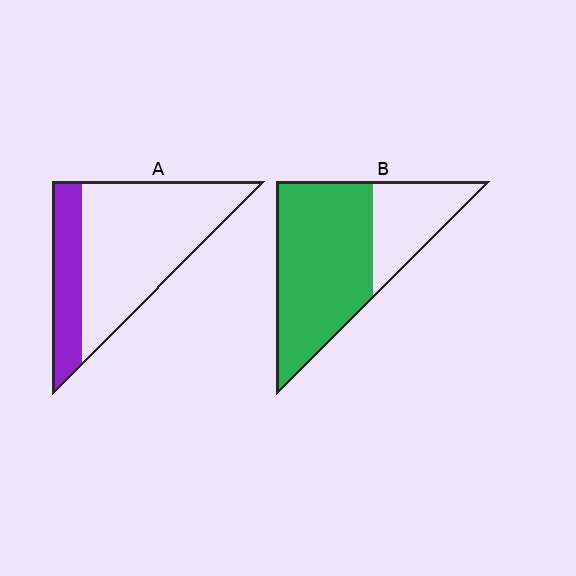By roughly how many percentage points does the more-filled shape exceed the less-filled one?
By roughly 45 percentage points (B over A).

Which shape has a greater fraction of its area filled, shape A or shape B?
Shape B.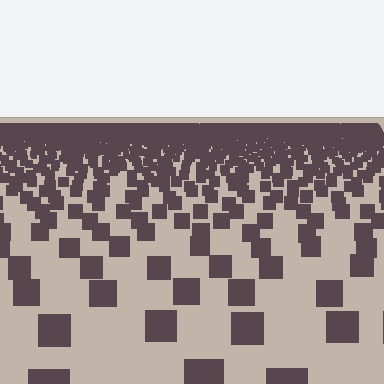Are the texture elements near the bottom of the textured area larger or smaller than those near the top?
Larger. Near the bottom, elements are closer to the viewer and appear at a bigger on-screen size.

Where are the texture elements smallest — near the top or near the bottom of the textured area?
Near the top.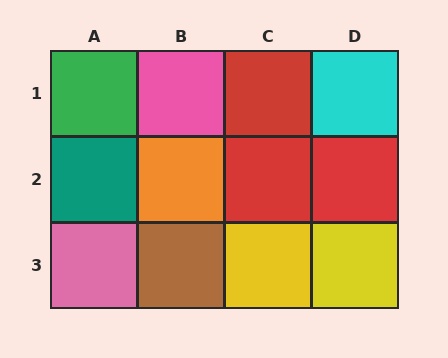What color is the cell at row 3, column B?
Brown.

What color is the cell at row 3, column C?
Yellow.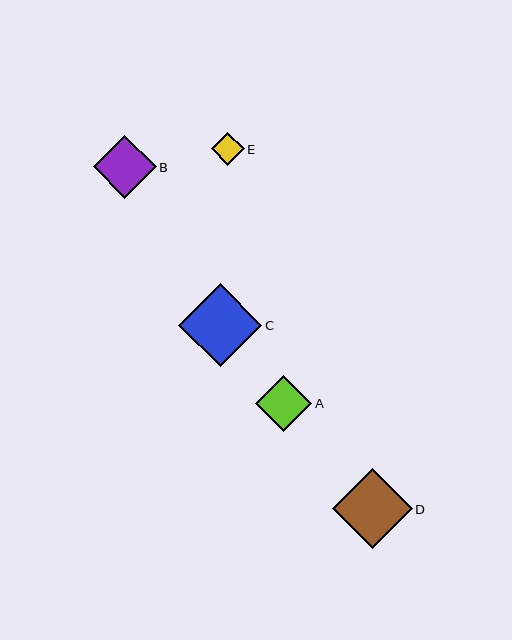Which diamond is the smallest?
Diamond E is the smallest with a size of approximately 33 pixels.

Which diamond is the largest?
Diamond C is the largest with a size of approximately 83 pixels.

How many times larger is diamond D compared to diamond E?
Diamond D is approximately 2.4 times the size of diamond E.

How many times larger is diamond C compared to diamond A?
Diamond C is approximately 1.5 times the size of diamond A.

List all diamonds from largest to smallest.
From largest to smallest: C, D, B, A, E.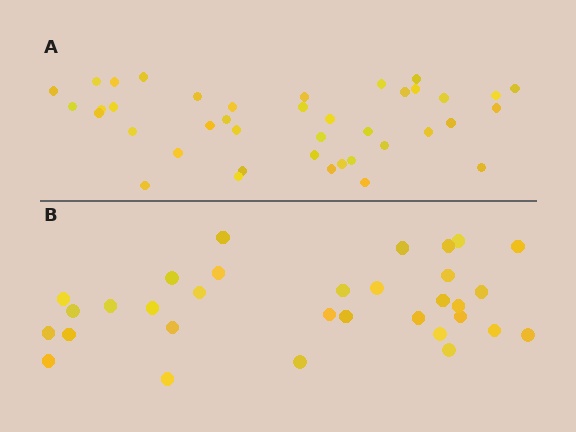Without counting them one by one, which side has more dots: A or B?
Region A (the top region) has more dots.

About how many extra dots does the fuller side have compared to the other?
Region A has roughly 8 or so more dots than region B.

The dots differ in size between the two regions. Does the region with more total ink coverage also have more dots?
No. Region B has more total ink coverage because its dots are larger, but region A actually contains more individual dots. Total area can be misleading — the number of items is what matters here.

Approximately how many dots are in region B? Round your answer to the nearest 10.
About 30 dots. (The exact count is 32, which rounds to 30.)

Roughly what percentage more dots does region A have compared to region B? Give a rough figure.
About 25% more.